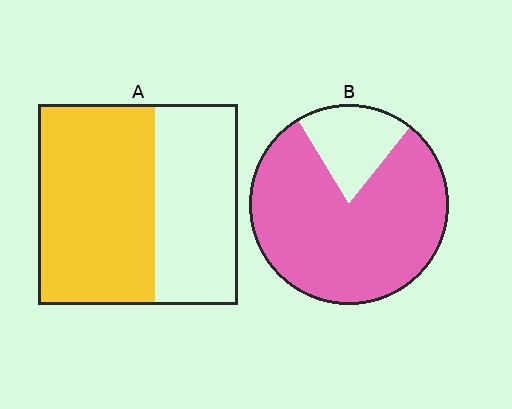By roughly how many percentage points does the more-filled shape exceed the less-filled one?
By roughly 20 percentage points (B over A).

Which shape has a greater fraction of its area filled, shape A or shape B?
Shape B.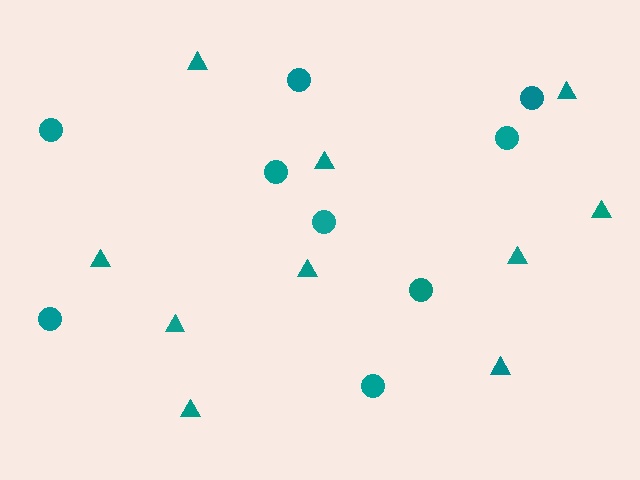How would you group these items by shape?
There are 2 groups: one group of circles (9) and one group of triangles (10).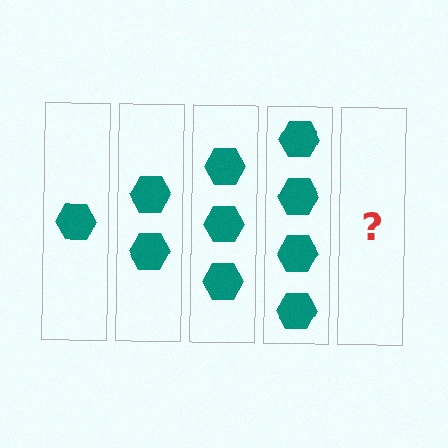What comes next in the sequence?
The next element should be 5 hexagons.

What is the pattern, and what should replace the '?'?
The pattern is that each step adds one more hexagon. The '?' should be 5 hexagons.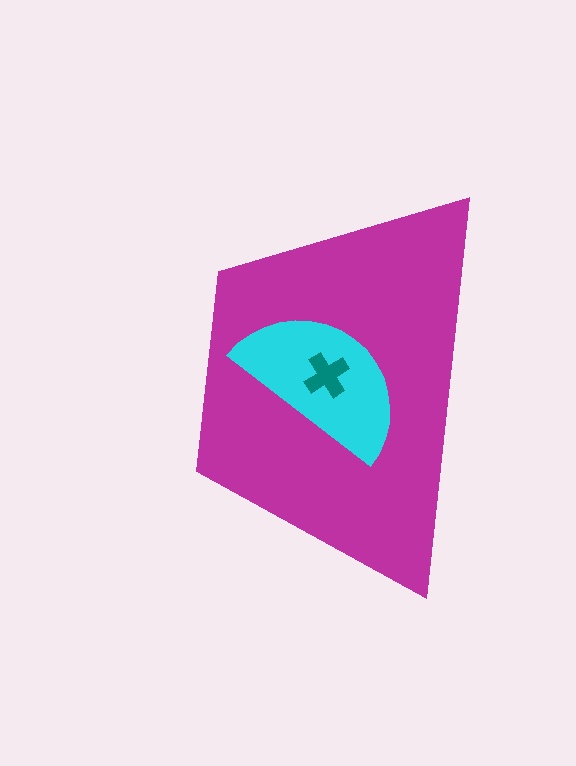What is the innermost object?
The teal cross.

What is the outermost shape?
The magenta trapezoid.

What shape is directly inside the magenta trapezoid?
The cyan semicircle.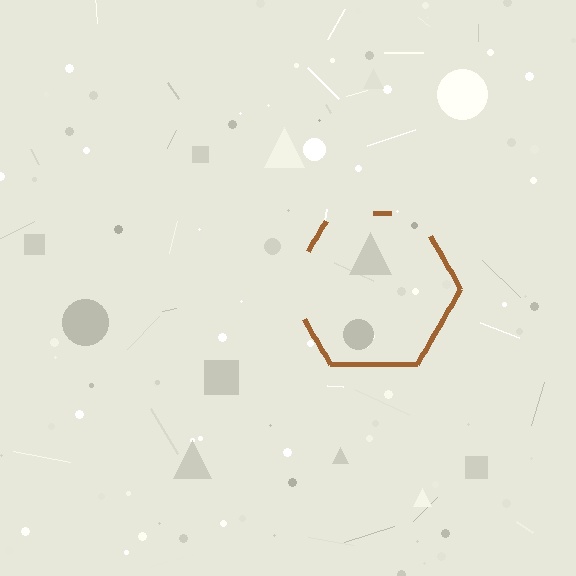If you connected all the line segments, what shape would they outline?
They would outline a hexagon.